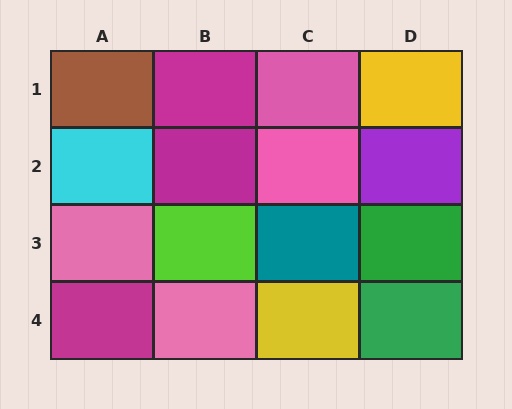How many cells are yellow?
2 cells are yellow.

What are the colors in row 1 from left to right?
Brown, magenta, pink, yellow.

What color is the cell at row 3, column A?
Pink.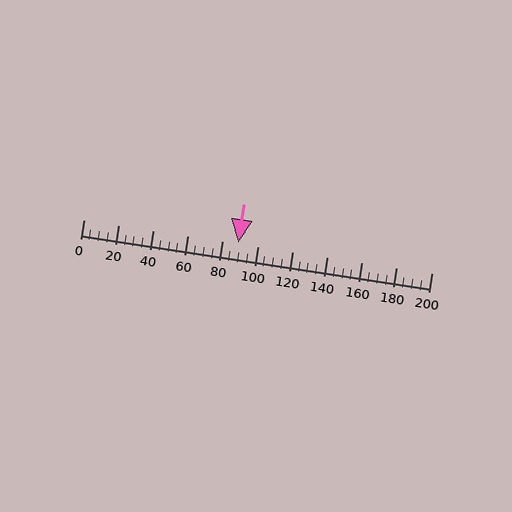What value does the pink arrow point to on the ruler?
The pink arrow points to approximately 89.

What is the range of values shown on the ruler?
The ruler shows values from 0 to 200.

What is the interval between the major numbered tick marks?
The major tick marks are spaced 20 units apart.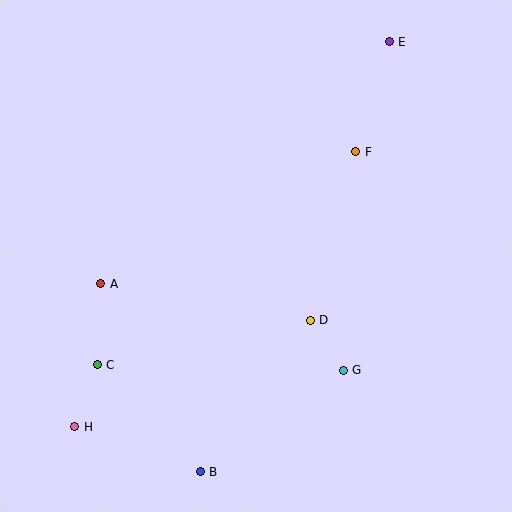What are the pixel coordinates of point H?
Point H is at (75, 427).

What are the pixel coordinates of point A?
Point A is at (101, 284).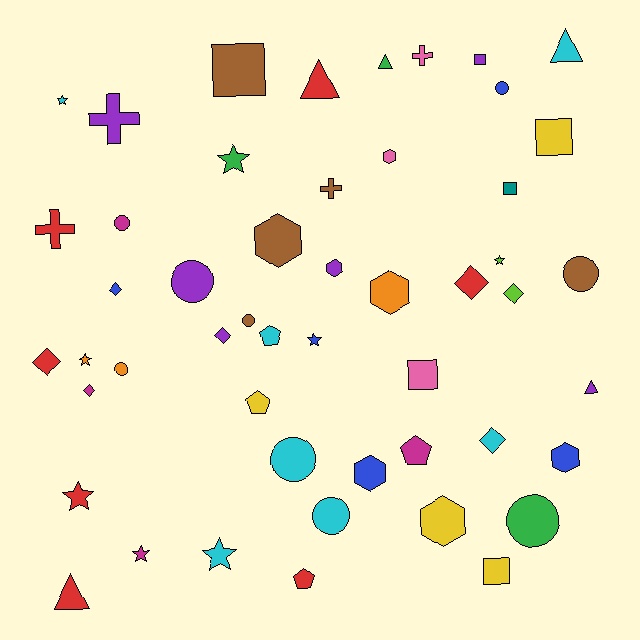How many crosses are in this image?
There are 4 crosses.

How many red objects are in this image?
There are 7 red objects.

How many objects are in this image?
There are 50 objects.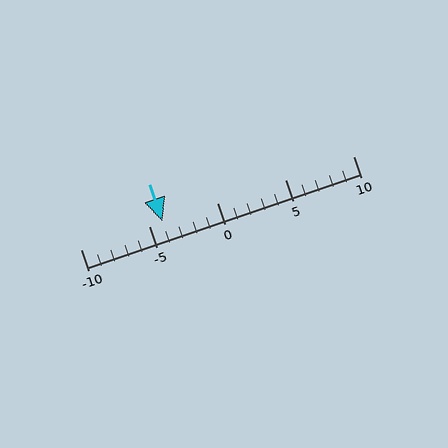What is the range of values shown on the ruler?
The ruler shows values from -10 to 10.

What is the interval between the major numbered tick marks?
The major tick marks are spaced 5 units apart.